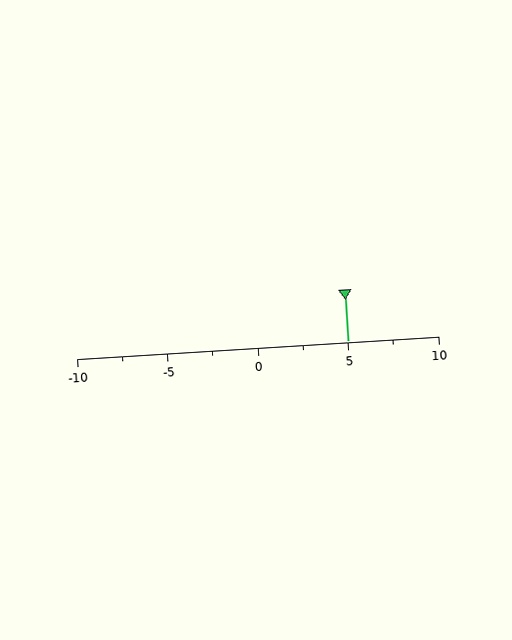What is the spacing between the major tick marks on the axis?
The major ticks are spaced 5 apart.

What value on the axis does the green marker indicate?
The marker indicates approximately 5.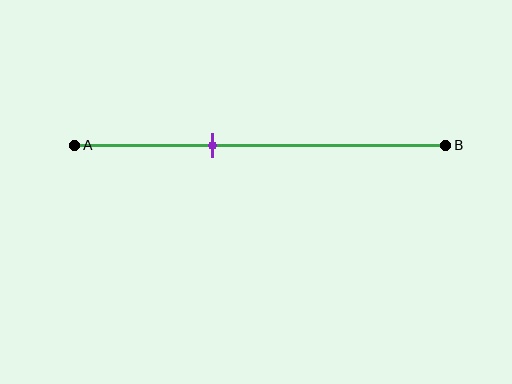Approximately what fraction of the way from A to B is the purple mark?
The purple mark is approximately 35% of the way from A to B.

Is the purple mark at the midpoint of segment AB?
No, the mark is at about 35% from A, not at the 50% midpoint.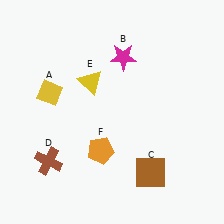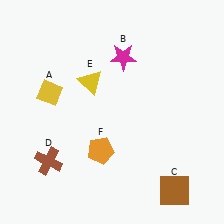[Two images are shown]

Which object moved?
The brown square (C) moved right.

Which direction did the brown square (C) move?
The brown square (C) moved right.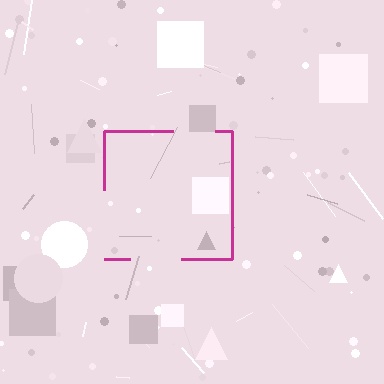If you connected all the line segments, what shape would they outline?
They would outline a square.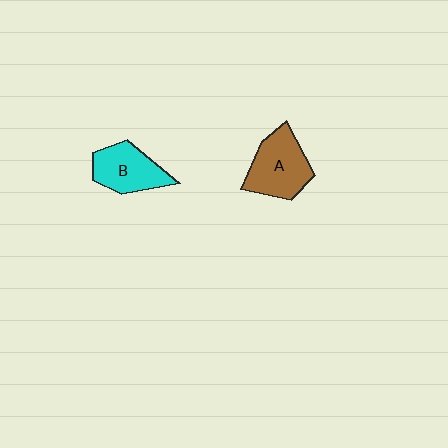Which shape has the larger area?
Shape A (brown).